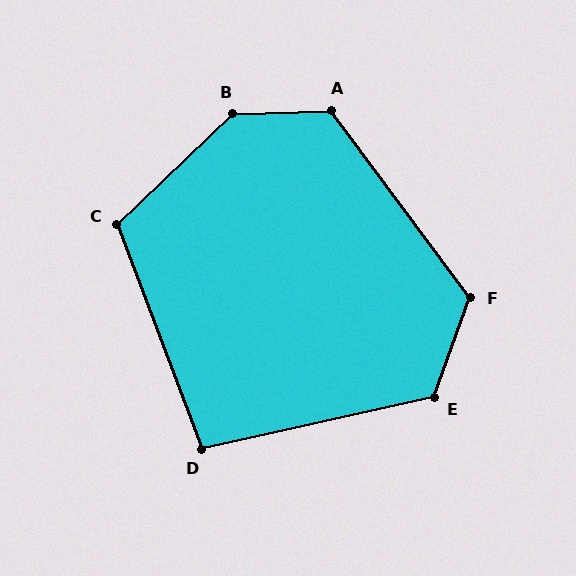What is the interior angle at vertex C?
Approximately 113 degrees (obtuse).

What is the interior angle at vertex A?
Approximately 125 degrees (obtuse).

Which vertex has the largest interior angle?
B, at approximately 138 degrees.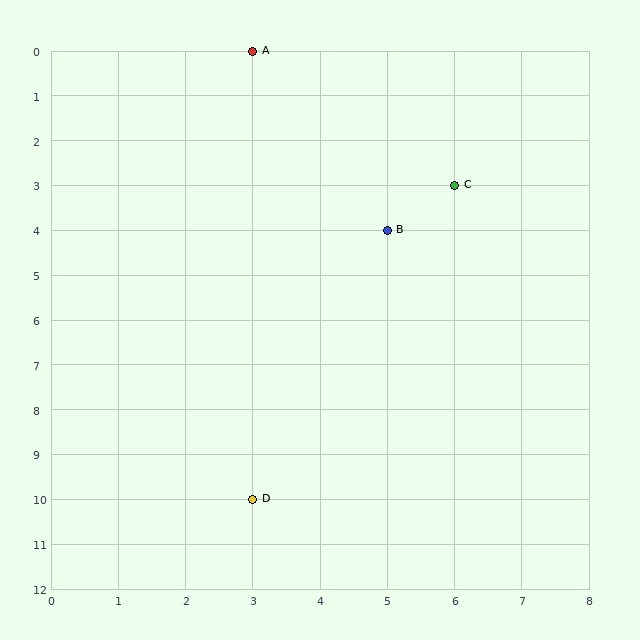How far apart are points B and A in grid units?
Points B and A are 2 columns and 4 rows apart (about 4.5 grid units diagonally).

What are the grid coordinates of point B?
Point B is at grid coordinates (5, 4).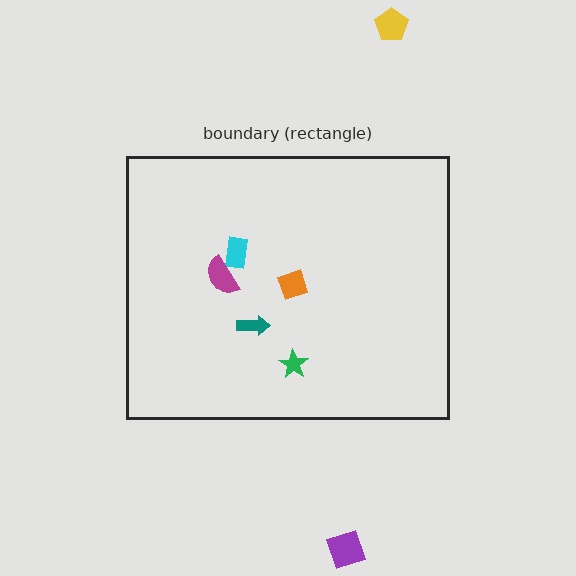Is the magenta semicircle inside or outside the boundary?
Inside.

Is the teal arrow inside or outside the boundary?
Inside.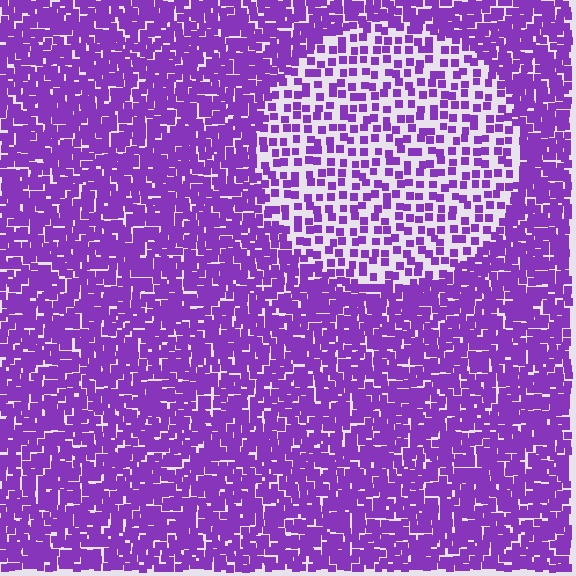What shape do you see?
I see a circle.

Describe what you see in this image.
The image contains small purple elements arranged at two different densities. A circle-shaped region is visible where the elements are less densely packed than the surrounding area.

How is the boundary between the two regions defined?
The boundary is defined by a change in element density (approximately 2.3x ratio). All elements are the same color, size, and shape.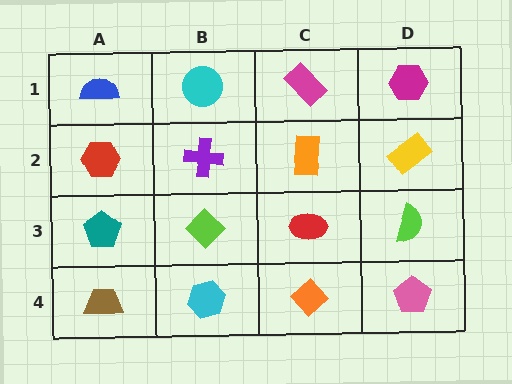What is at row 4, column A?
A brown trapezoid.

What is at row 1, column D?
A magenta hexagon.